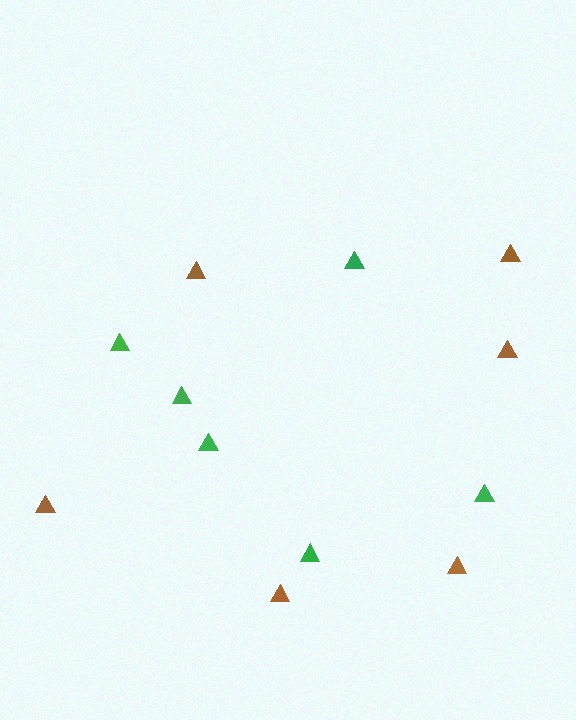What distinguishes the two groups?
There are 2 groups: one group of brown triangles (6) and one group of green triangles (6).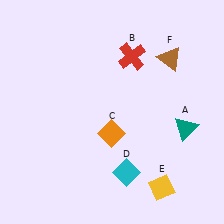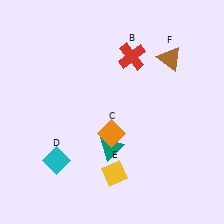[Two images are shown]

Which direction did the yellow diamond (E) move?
The yellow diamond (E) moved left.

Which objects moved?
The objects that moved are: the teal triangle (A), the cyan diamond (D), the yellow diamond (E).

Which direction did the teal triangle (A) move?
The teal triangle (A) moved left.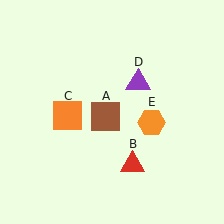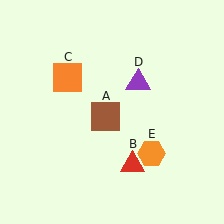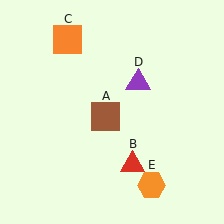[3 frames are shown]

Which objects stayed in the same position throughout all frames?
Brown square (object A) and red triangle (object B) and purple triangle (object D) remained stationary.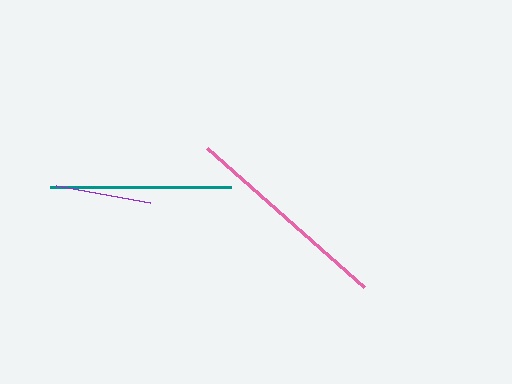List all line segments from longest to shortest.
From longest to shortest: pink, teal, purple.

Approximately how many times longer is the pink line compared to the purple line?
The pink line is approximately 2.2 times the length of the purple line.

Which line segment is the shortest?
The purple line is the shortest at approximately 96 pixels.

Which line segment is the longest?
The pink line is the longest at approximately 210 pixels.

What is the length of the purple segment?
The purple segment is approximately 96 pixels long.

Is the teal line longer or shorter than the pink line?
The pink line is longer than the teal line.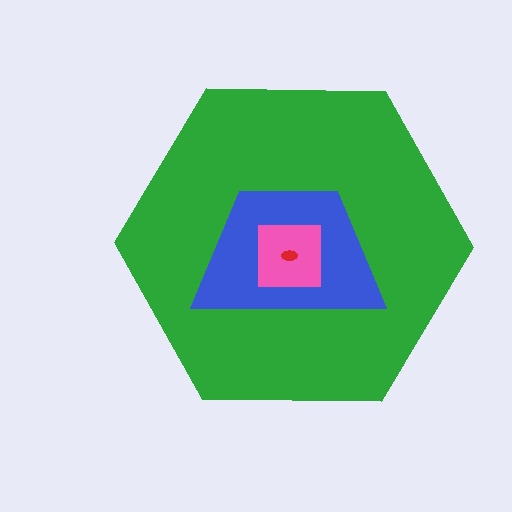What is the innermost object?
The red ellipse.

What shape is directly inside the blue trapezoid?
The pink square.